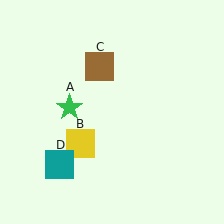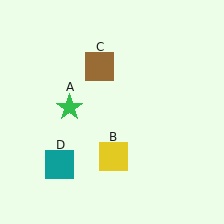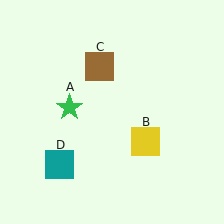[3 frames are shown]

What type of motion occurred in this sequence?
The yellow square (object B) rotated counterclockwise around the center of the scene.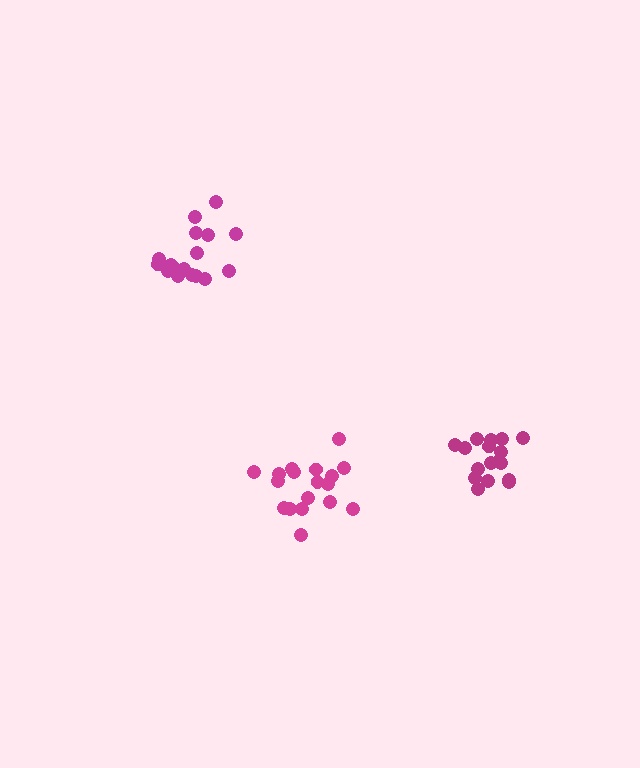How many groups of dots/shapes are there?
There are 3 groups.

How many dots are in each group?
Group 1: 17 dots, Group 2: 18 dots, Group 3: 17 dots (52 total).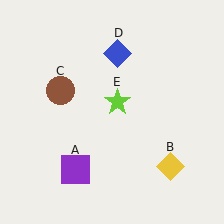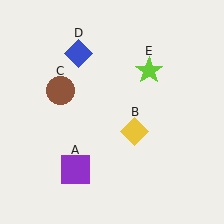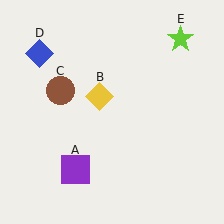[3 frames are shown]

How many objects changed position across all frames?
3 objects changed position: yellow diamond (object B), blue diamond (object D), lime star (object E).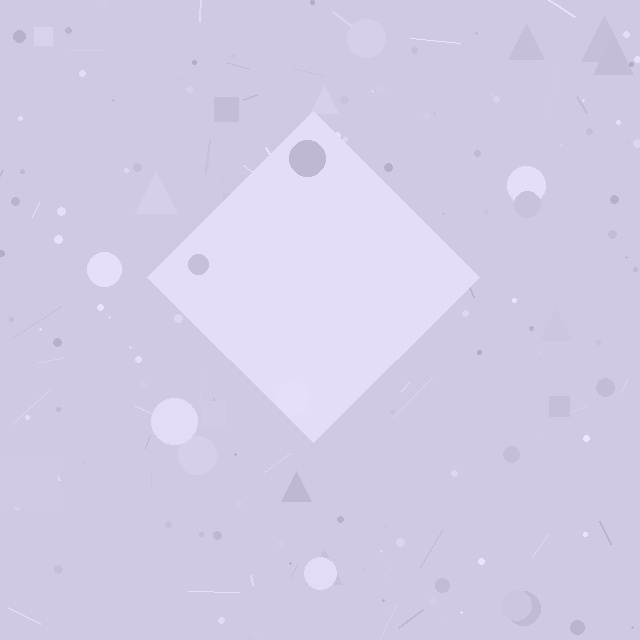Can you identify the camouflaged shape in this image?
The camouflaged shape is a diamond.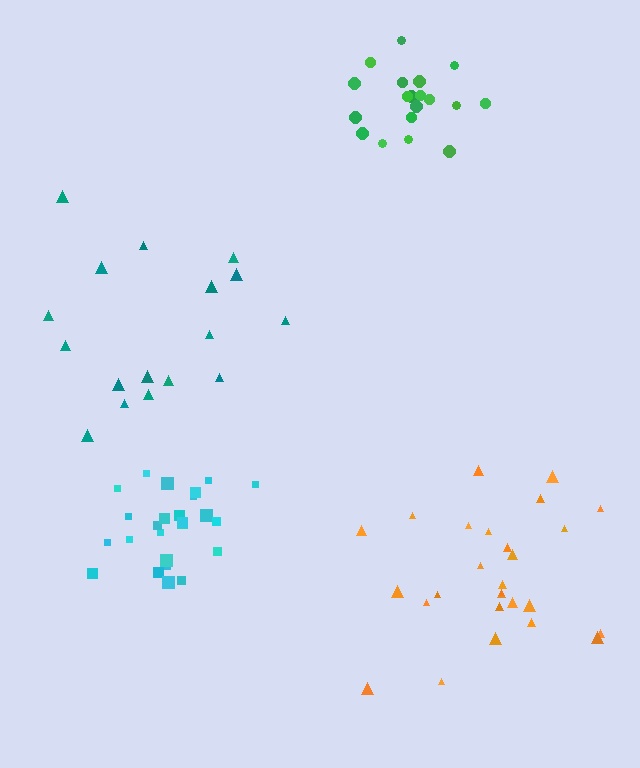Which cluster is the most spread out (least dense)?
Teal.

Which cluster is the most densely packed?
Cyan.